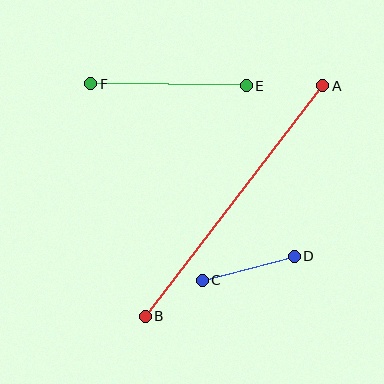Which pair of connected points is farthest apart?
Points A and B are farthest apart.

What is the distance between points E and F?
The distance is approximately 156 pixels.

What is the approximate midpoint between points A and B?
The midpoint is at approximately (234, 201) pixels.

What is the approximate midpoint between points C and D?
The midpoint is at approximately (248, 268) pixels.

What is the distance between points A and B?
The distance is approximately 291 pixels.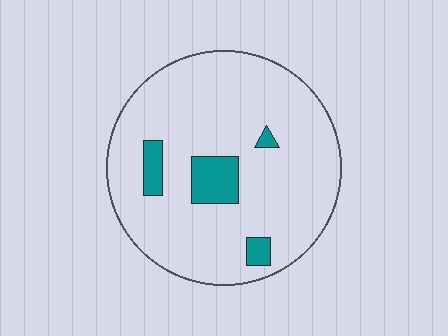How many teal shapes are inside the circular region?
4.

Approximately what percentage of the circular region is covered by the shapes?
Approximately 10%.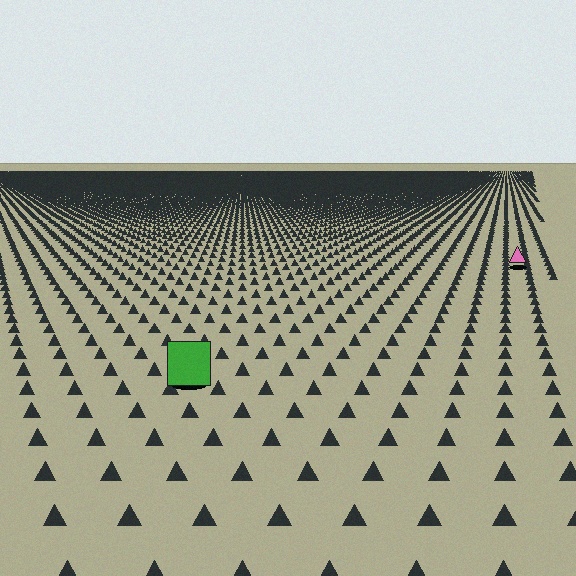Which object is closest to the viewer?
The green square is closest. The texture marks near it are larger and more spread out.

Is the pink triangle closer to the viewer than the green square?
No. The green square is closer — you can tell from the texture gradient: the ground texture is coarser near it.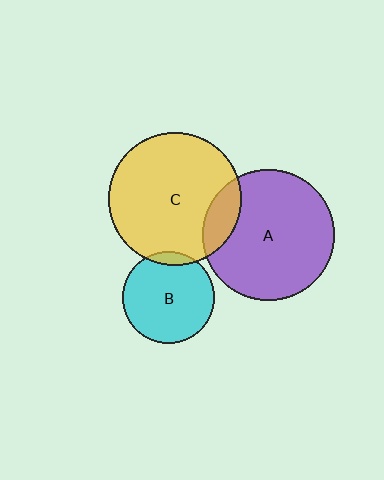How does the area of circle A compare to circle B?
Approximately 2.0 times.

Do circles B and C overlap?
Yes.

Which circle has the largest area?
Circle C (yellow).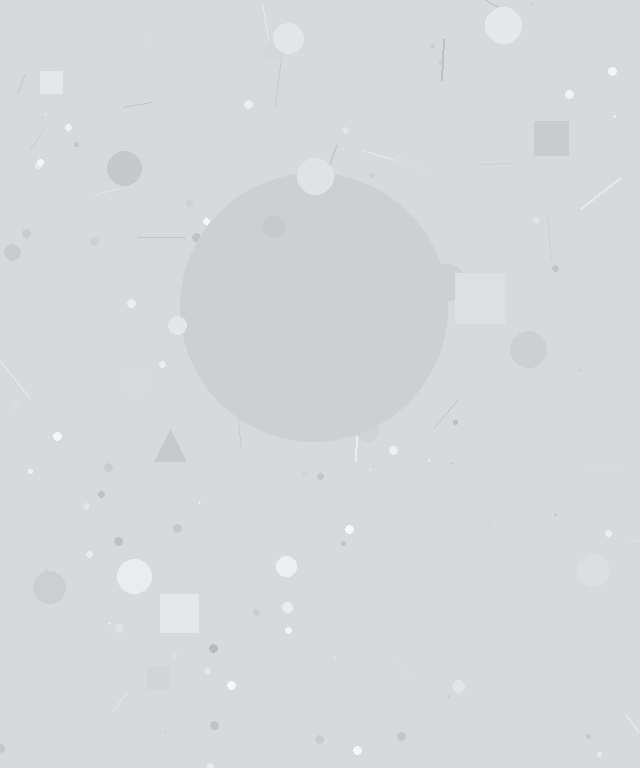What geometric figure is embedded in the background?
A circle is embedded in the background.